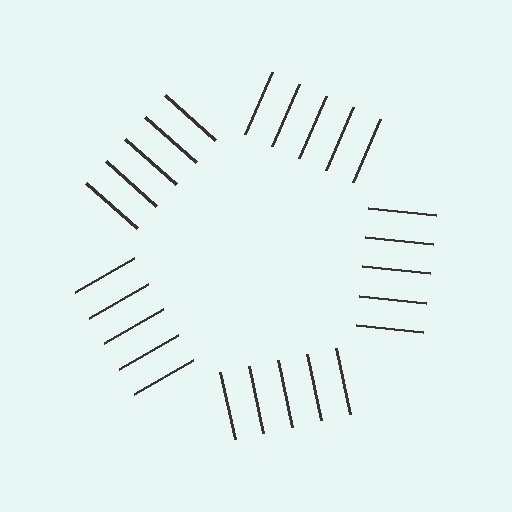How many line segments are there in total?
25 — 5 along each of the 5 edges.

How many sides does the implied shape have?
5 sides — the line-ends trace a pentagon.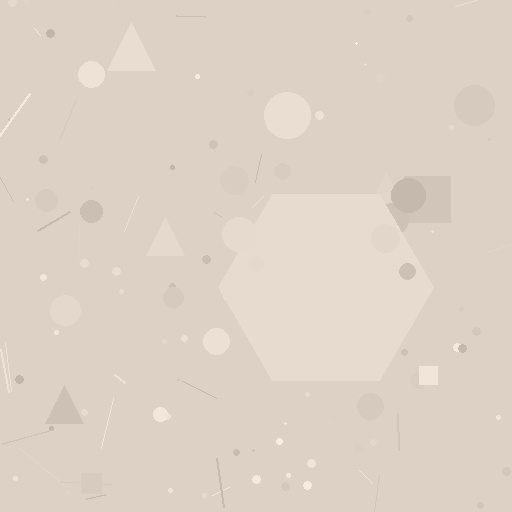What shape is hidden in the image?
A hexagon is hidden in the image.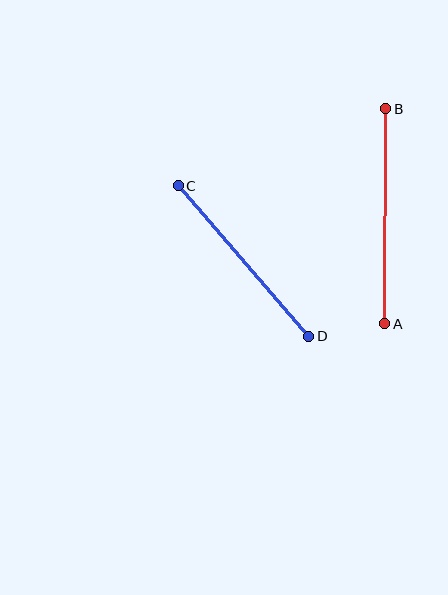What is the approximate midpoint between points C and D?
The midpoint is at approximately (244, 261) pixels.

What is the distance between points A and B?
The distance is approximately 215 pixels.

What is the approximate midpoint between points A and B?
The midpoint is at approximately (385, 216) pixels.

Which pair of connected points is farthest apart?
Points A and B are farthest apart.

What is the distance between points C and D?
The distance is approximately 199 pixels.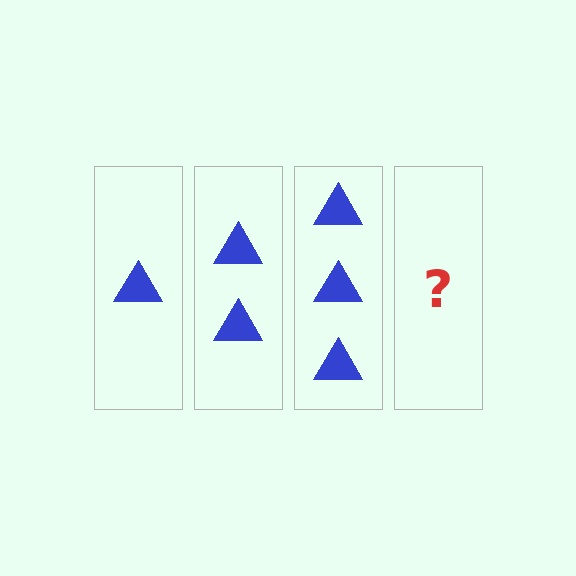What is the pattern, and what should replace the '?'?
The pattern is that each step adds one more triangle. The '?' should be 4 triangles.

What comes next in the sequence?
The next element should be 4 triangles.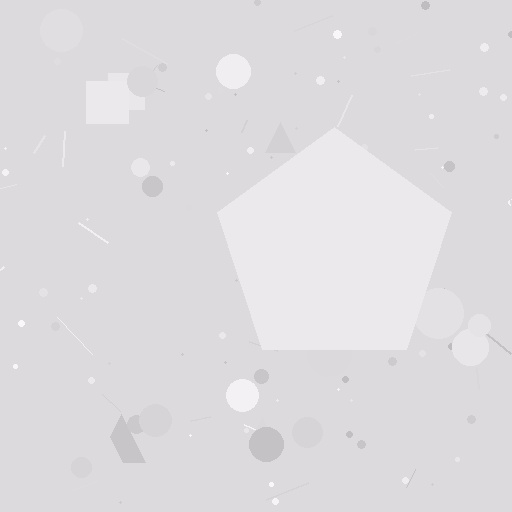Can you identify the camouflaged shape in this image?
The camouflaged shape is a pentagon.